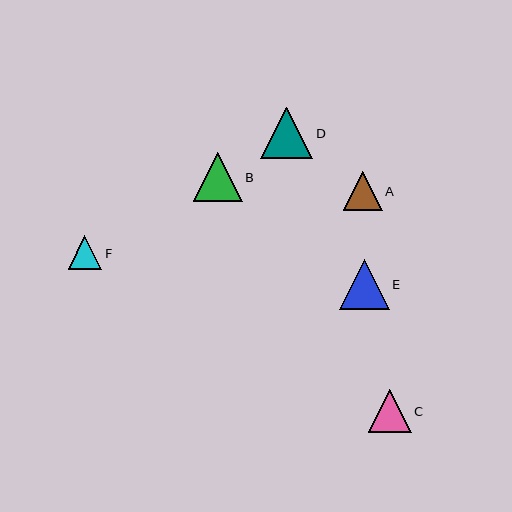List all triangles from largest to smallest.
From largest to smallest: D, E, B, C, A, F.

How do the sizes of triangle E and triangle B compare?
Triangle E and triangle B are approximately the same size.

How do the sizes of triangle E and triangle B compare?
Triangle E and triangle B are approximately the same size.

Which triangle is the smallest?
Triangle F is the smallest with a size of approximately 34 pixels.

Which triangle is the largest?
Triangle D is the largest with a size of approximately 52 pixels.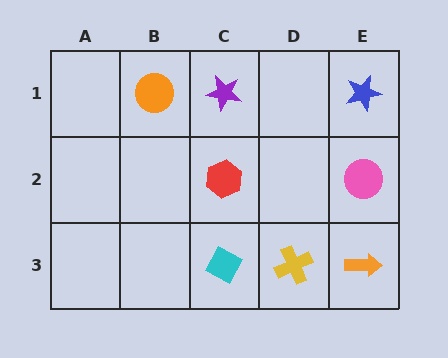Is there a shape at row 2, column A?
No, that cell is empty.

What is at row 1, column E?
A blue star.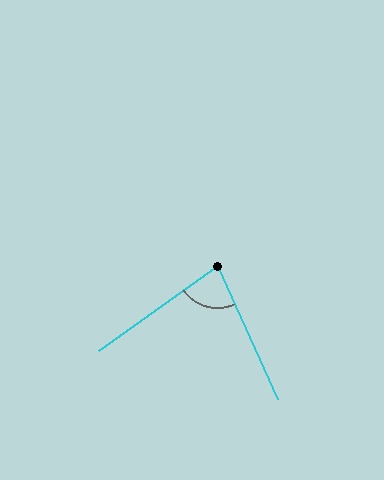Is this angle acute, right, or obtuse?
It is acute.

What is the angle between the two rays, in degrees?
Approximately 78 degrees.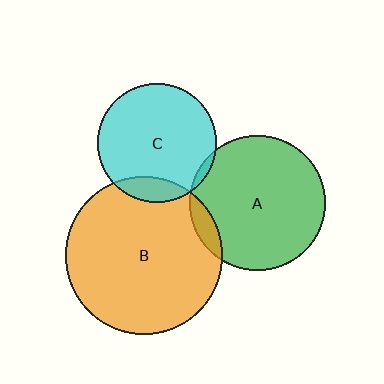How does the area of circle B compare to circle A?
Approximately 1.3 times.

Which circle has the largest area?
Circle B (orange).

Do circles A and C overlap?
Yes.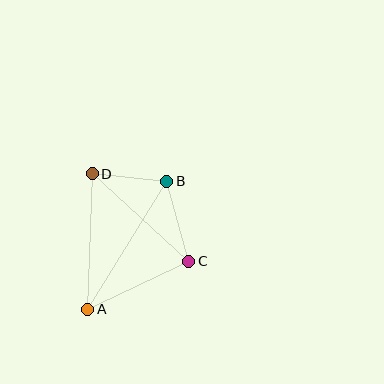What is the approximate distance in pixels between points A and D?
The distance between A and D is approximately 136 pixels.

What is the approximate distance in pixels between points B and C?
The distance between B and C is approximately 83 pixels.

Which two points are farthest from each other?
Points A and B are farthest from each other.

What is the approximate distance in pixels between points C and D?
The distance between C and D is approximately 130 pixels.